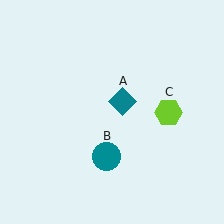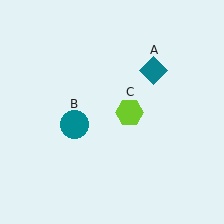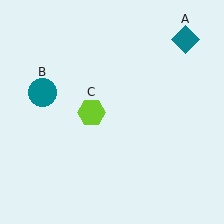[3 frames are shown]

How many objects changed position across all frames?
3 objects changed position: teal diamond (object A), teal circle (object B), lime hexagon (object C).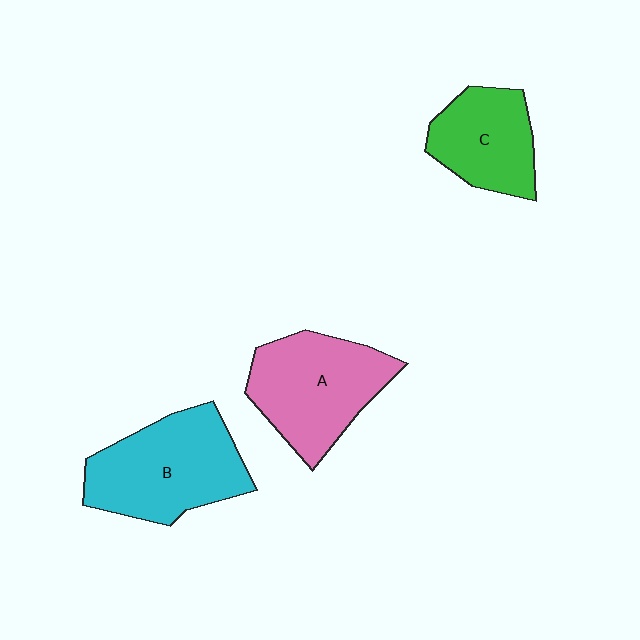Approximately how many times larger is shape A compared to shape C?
Approximately 1.4 times.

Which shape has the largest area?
Shape B (cyan).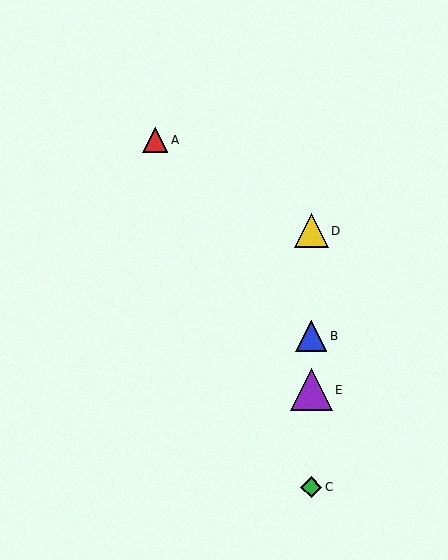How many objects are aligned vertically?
4 objects (B, C, D, E) are aligned vertically.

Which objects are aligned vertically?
Objects B, C, D, E are aligned vertically.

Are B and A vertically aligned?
No, B is at x≈311 and A is at x≈155.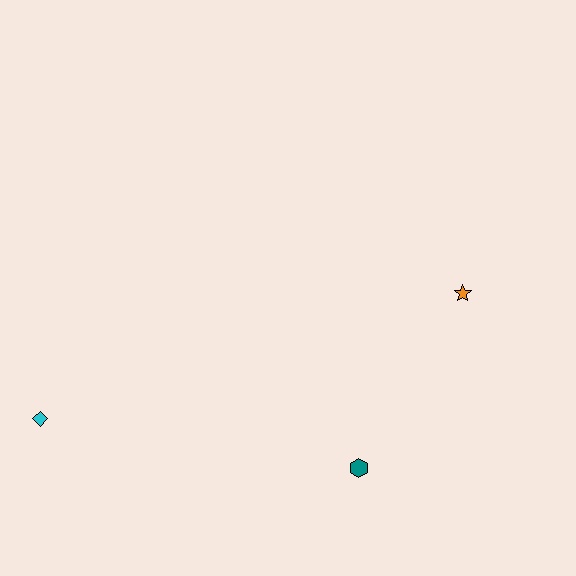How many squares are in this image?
There are no squares.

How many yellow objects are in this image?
There are no yellow objects.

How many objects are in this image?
There are 3 objects.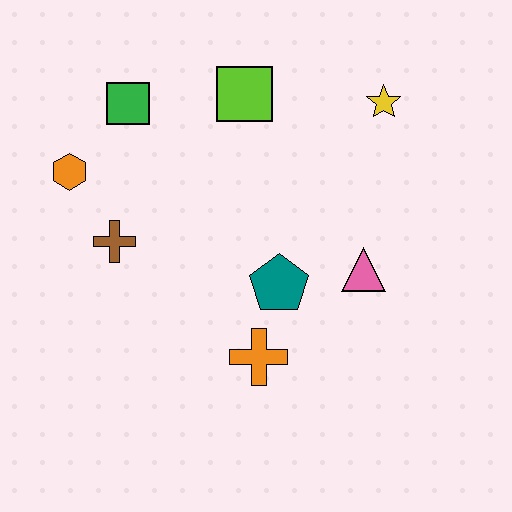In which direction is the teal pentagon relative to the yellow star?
The teal pentagon is below the yellow star.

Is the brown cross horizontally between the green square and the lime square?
No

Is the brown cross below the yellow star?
Yes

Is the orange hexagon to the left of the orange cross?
Yes